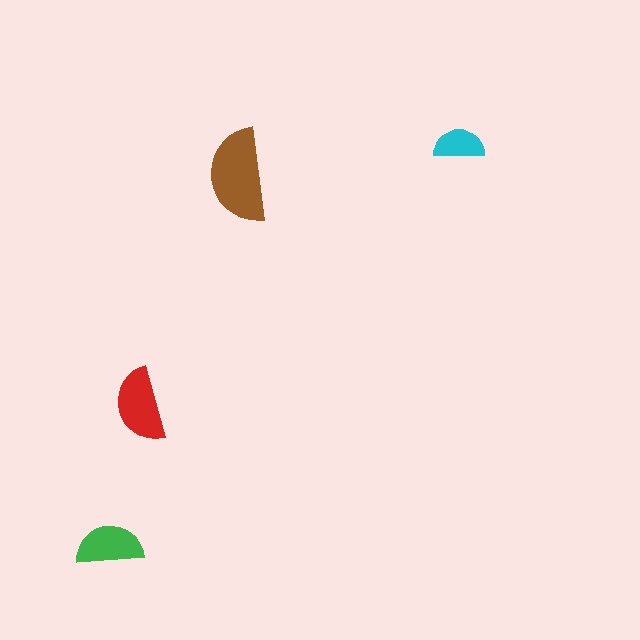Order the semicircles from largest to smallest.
the brown one, the red one, the green one, the cyan one.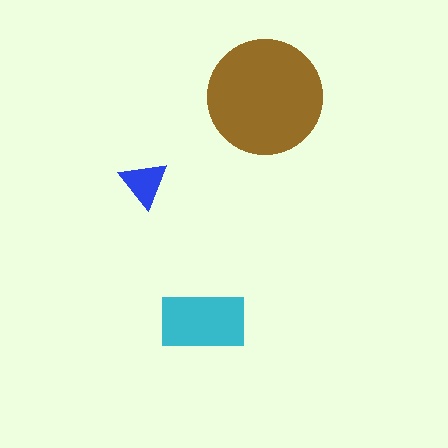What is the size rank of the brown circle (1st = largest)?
1st.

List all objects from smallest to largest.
The blue triangle, the cyan rectangle, the brown circle.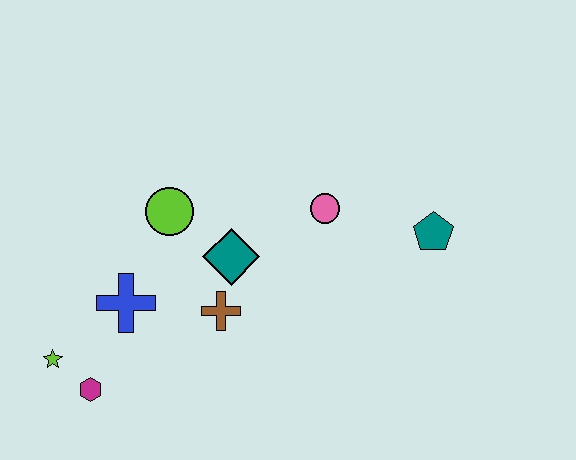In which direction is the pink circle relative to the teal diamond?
The pink circle is to the right of the teal diamond.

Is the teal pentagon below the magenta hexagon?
No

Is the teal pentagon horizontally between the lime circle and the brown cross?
No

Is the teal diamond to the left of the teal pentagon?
Yes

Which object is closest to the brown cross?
The teal diamond is closest to the brown cross.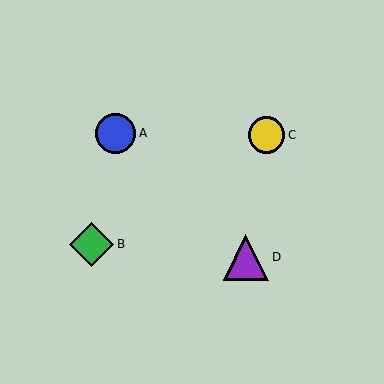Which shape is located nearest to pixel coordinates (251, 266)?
The purple triangle (labeled D) at (246, 257) is nearest to that location.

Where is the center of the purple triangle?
The center of the purple triangle is at (246, 257).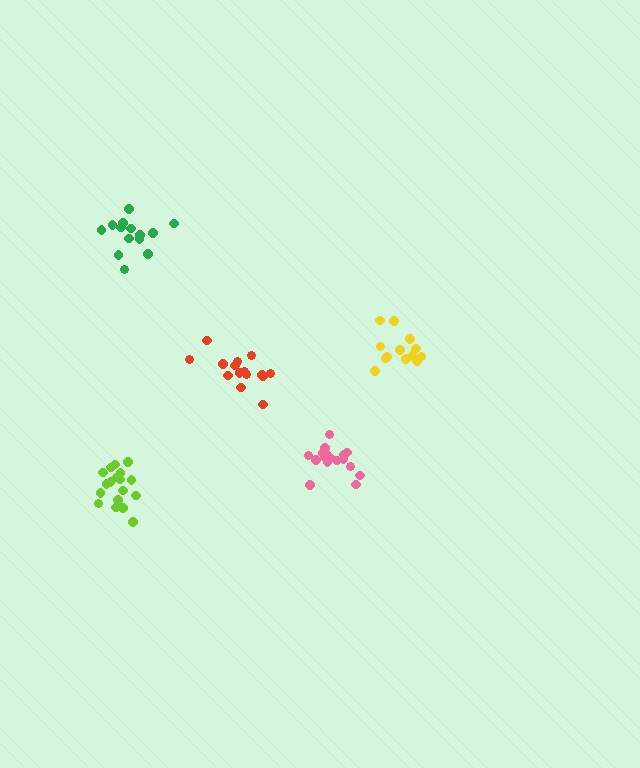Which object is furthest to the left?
The lime cluster is leftmost.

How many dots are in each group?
Group 1: 14 dots, Group 2: 15 dots, Group 3: 13 dots, Group 4: 18 dots, Group 5: 17 dots (77 total).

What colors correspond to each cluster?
The clusters are colored: green, red, yellow, lime, pink.